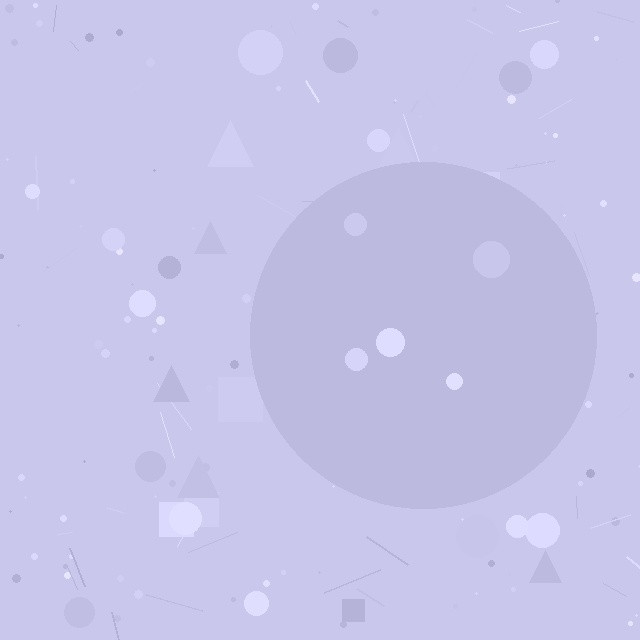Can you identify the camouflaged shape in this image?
The camouflaged shape is a circle.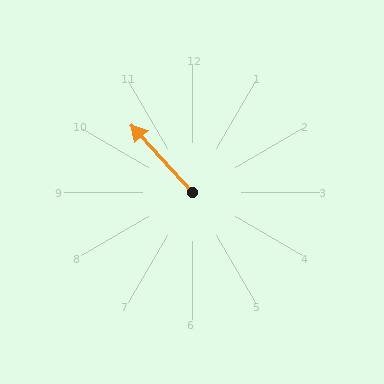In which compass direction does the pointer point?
Northwest.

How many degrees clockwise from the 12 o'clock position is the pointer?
Approximately 318 degrees.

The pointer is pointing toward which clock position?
Roughly 11 o'clock.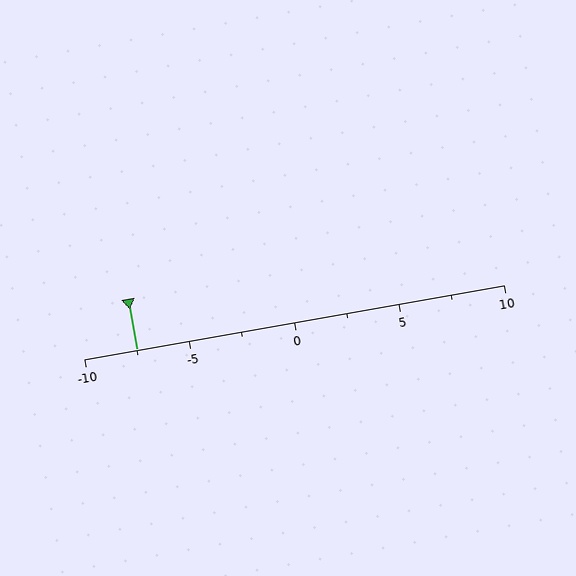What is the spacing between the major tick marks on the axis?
The major ticks are spaced 5 apart.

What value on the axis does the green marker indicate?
The marker indicates approximately -7.5.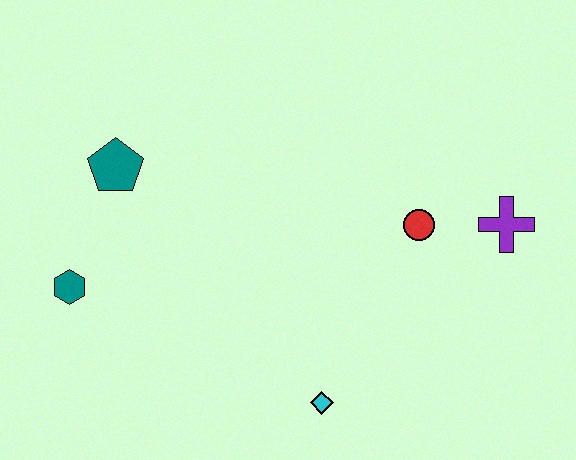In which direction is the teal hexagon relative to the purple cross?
The teal hexagon is to the left of the purple cross.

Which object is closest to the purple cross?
The red circle is closest to the purple cross.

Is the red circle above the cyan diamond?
Yes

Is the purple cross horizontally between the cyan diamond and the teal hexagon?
No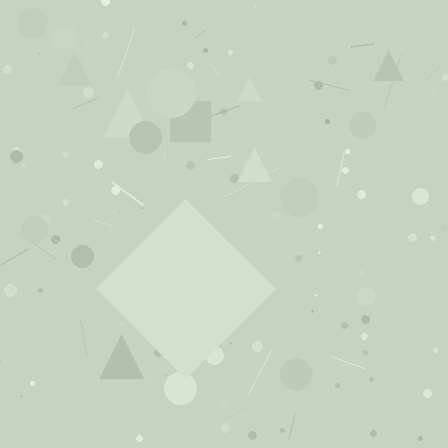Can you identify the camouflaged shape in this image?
The camouflaged shape is a diamond.